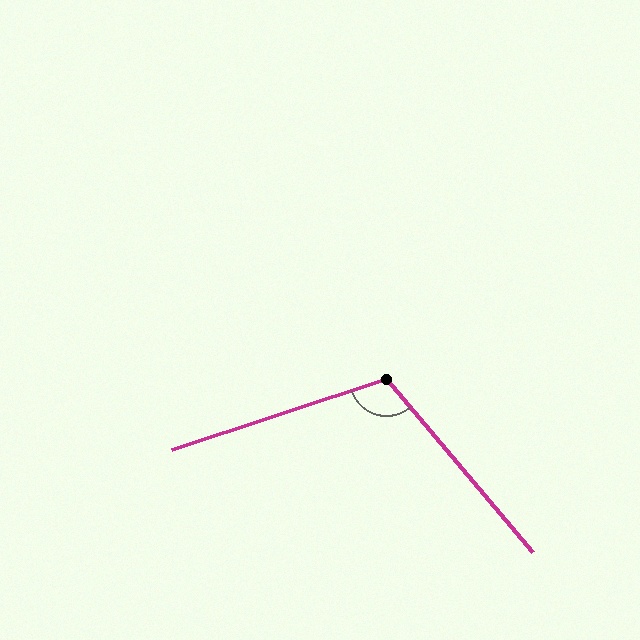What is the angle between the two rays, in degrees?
Approximately 112 degrees.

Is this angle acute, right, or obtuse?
It is obtuse.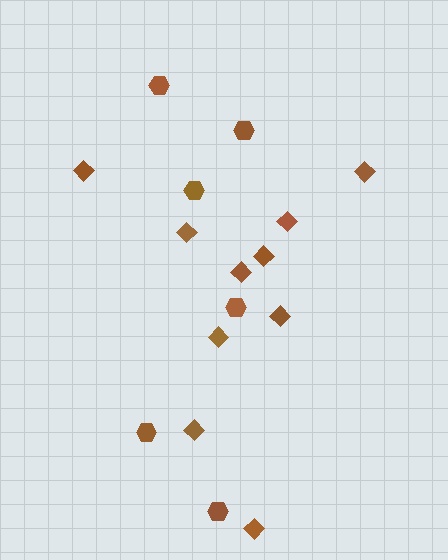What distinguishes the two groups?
There are 2 groups: one group of diamonds (10) and one group of hexagons (6).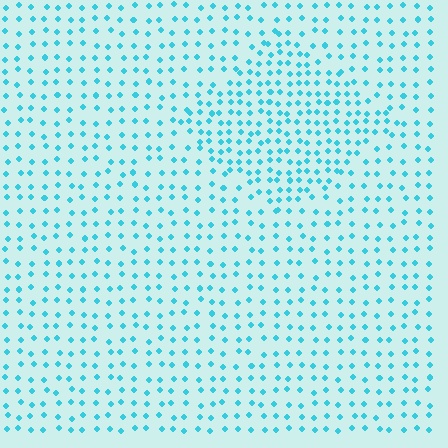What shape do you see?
I see a diamond.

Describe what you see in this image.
The image contains small cyan elements arranged at two different densities. A diamond-shaped region is visible where the elements are more densely packed than the surrounding area.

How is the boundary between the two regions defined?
The boundary is defined by a change in element density (approximately 1.7x ratio). All elements are the same color, size, and shape.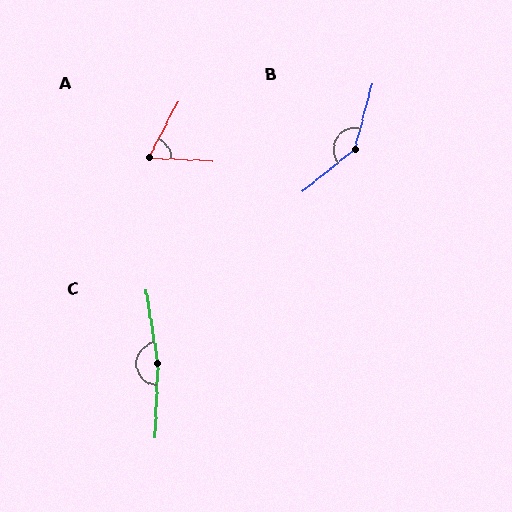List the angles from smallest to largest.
A (65°), B (144°), C (170°).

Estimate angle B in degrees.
Approximately 144 degrees.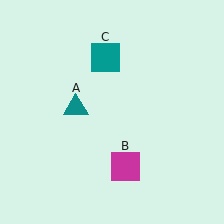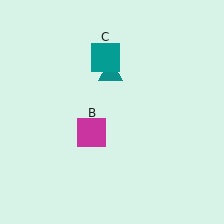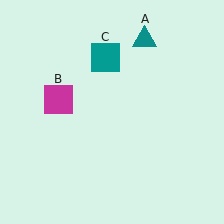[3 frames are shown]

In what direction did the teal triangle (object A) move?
The teal triangle (object A) moved up and to the right.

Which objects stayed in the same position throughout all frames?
Teal square (object C) remained stationary.